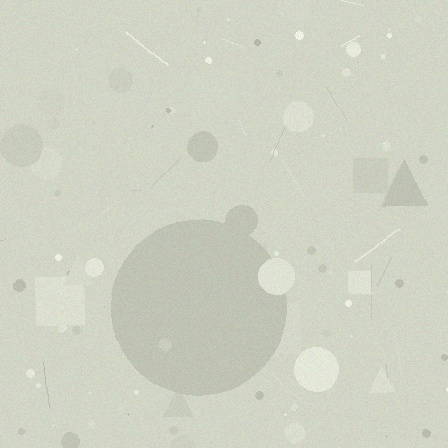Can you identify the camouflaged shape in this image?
The camouflaged shape is a circle.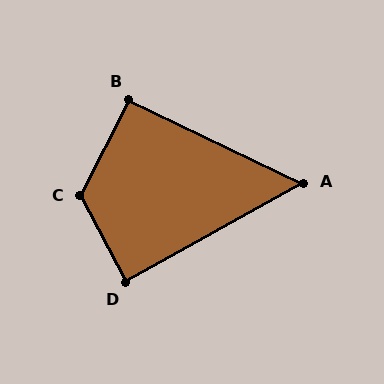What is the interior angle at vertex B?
Approximately 91 degrees (approximately right).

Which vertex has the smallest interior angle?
A, at approximately 54 degrees.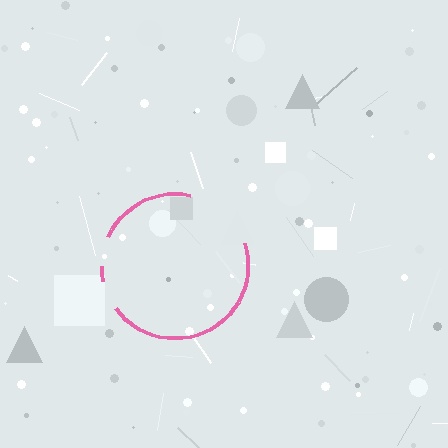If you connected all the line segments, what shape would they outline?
They would outline a circle.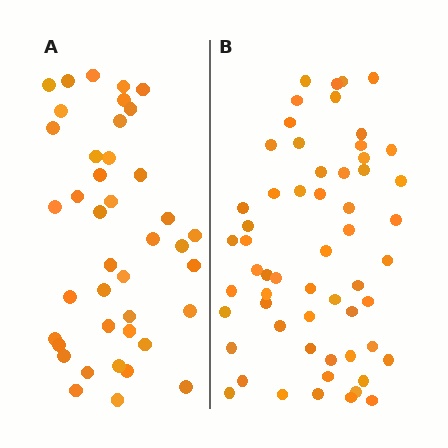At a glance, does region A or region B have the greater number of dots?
Region B (the right region) has more dots.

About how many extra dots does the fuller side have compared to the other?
Region B has approximately 15 more dots than region A.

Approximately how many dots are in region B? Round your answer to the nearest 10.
About 60 dots. (The exact count is 58, which rounds to 60.)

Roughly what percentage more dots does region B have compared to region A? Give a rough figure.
About 40% more.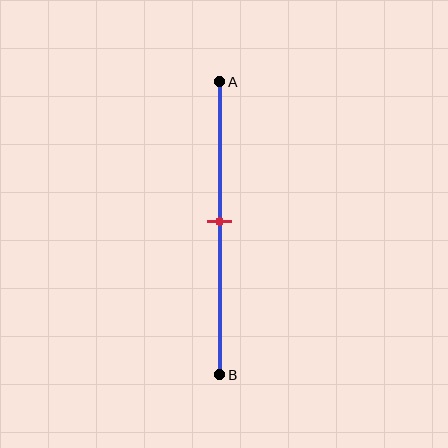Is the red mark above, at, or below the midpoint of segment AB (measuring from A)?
The red mark is approximately at the midpoint of segment AB.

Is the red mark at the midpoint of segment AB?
Yes, the mark is approximately at the midpoint.